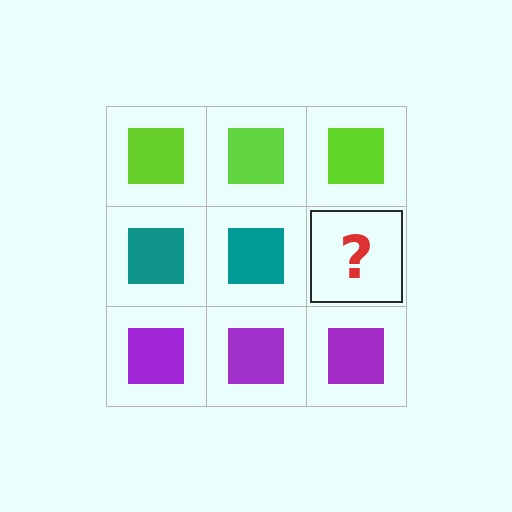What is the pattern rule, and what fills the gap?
The rule is that each row has a consistent color. The gap should be filled with a teal square.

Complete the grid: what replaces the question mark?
The question mark should be replaced with a teal square.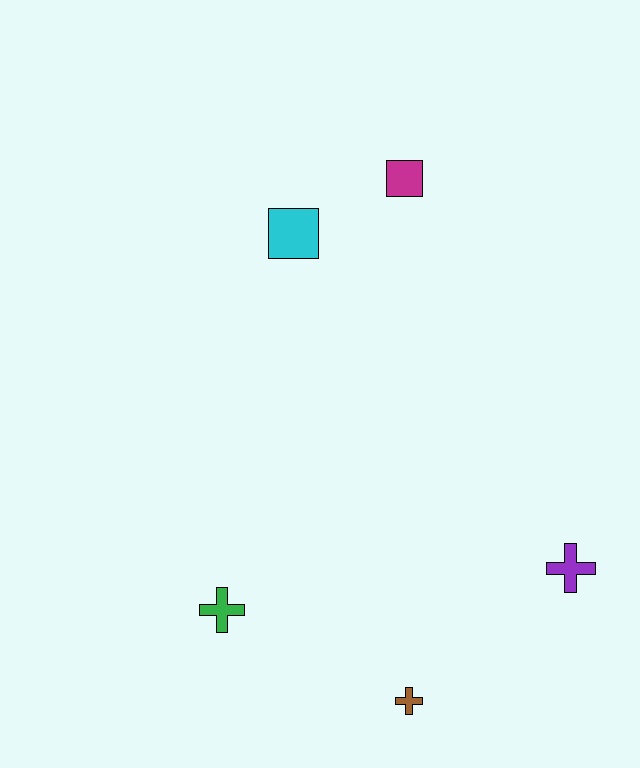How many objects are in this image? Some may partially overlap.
There are 5 objects.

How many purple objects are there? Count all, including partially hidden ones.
There is 1 purple object.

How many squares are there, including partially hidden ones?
There are 2 squares.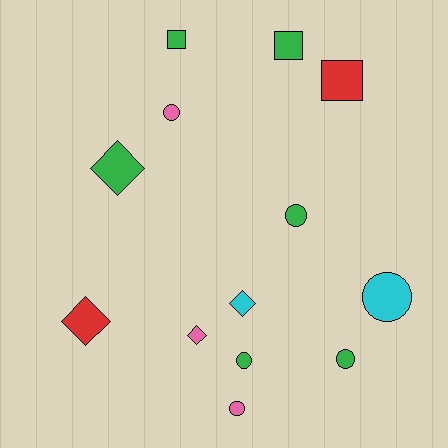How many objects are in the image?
There are 13 objects.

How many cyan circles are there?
There is 1 cyan circle.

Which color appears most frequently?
Green, with 6 objects.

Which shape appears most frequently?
Circle, with 6 objects.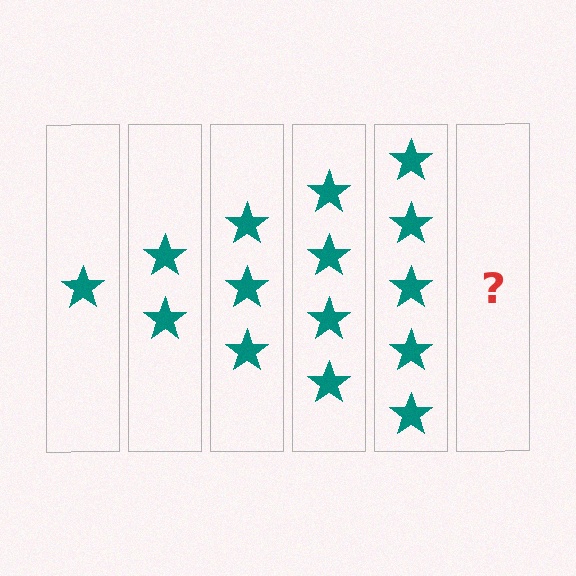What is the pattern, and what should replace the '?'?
The pattern is that each step adds one more star. The '?' should be 6 stars.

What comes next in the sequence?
The next element should be 6 stars.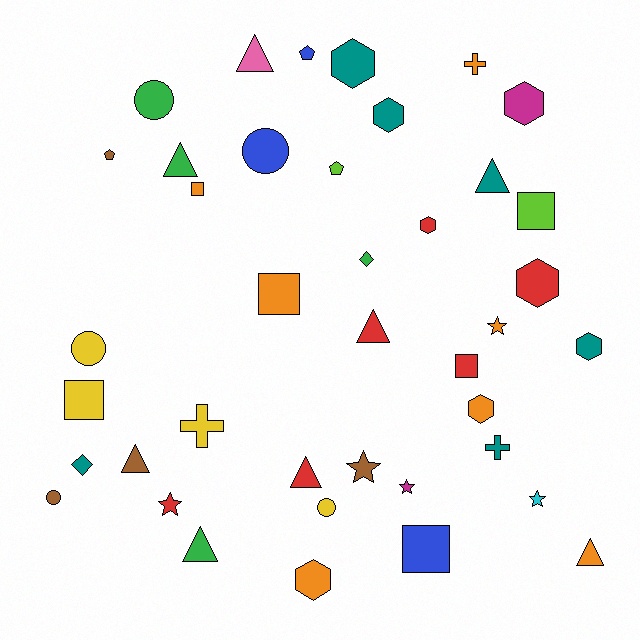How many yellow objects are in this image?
There are 4 yellow objects.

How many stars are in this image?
There are 5 stars.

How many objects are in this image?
There are 40 objects.